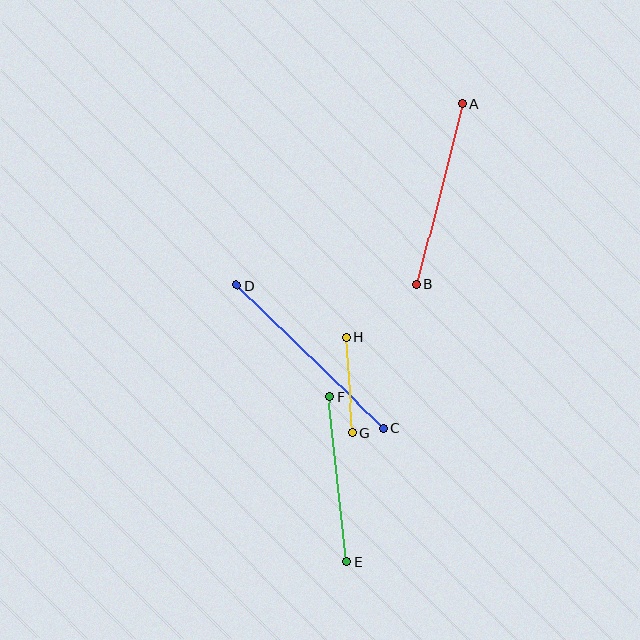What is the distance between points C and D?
The distance is approximately 205 pixels.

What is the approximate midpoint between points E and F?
The midpoint is at approximately (338, 480) pixels.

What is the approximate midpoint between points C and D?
The midpoint is at approximately (310, 357) pixels.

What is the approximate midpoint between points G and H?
The midpoint is at approximately (349, 385) pixels.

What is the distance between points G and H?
The distance is approximately 96 pixels.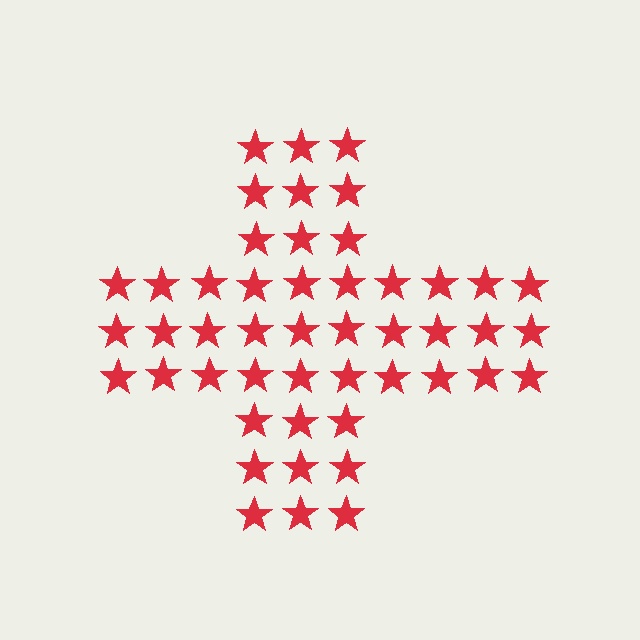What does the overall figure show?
The overall figure shows a cross.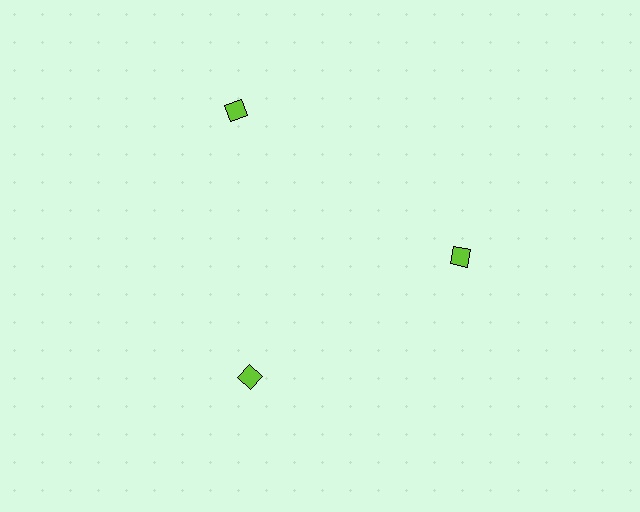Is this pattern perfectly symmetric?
No. The 3 lime diamonds are arranged in a ring, but one element near the 11 o'clock position is pushed outward from the center, breaking the 3-fold rotational symmetry.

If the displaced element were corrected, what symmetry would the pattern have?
It would have 3-fold rotational symmetry — the pattern would map onto itself every 120 degrees.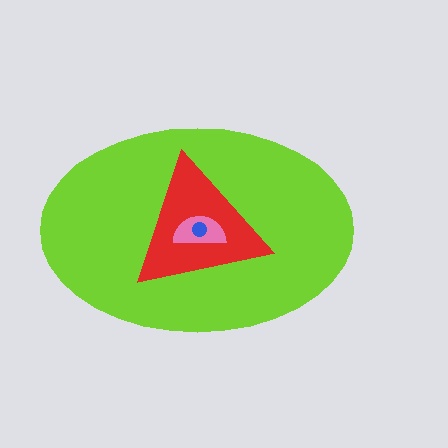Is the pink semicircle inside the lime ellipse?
Yes.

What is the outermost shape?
The lime ellipse.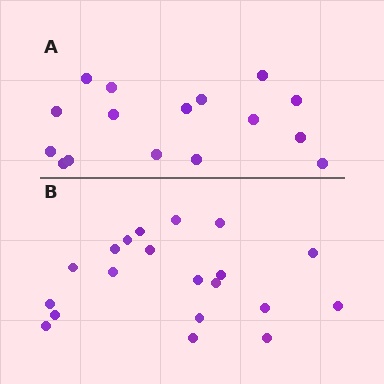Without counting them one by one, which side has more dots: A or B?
Region B (the bottom region) has more dots.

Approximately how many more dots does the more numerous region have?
Region B has about 4 more dots than region A.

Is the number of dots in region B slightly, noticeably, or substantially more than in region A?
Region B has noticeably more, but not dramatically so. The ratio is roughly 1.2 to 1.